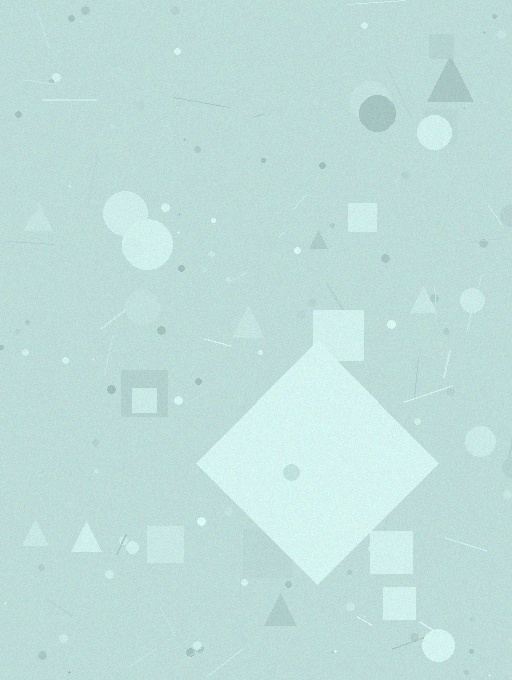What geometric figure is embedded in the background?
A diamond is embedded in the background.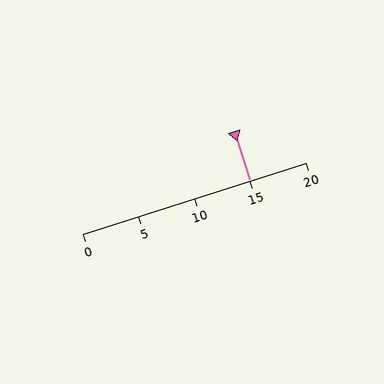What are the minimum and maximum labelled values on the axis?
The axis runs from 0 to 20.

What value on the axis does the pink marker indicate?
The marker indicates approximately 15.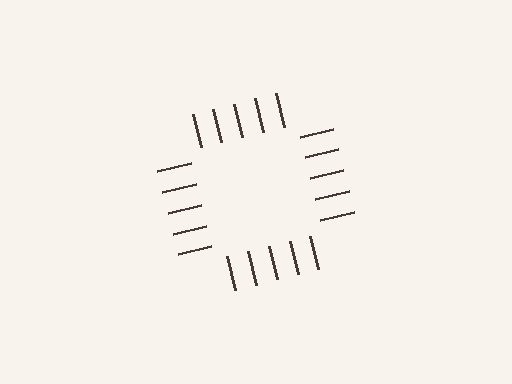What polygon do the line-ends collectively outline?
An illusory square — the line segments terminate on its edges but no continuous stroke is drawn.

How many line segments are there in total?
20 — 5 along each of the 4 edges.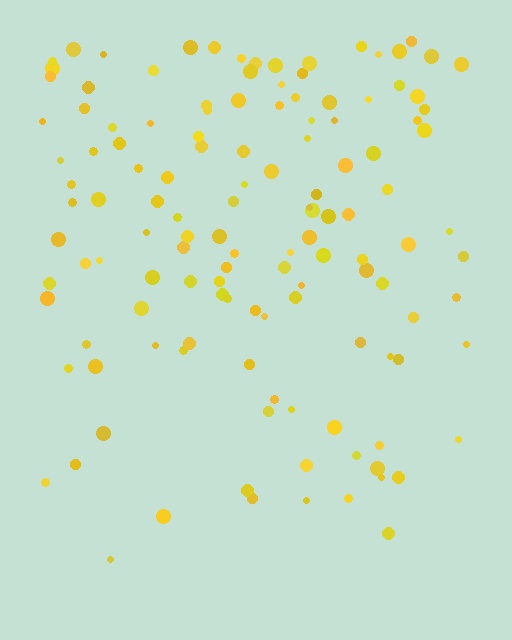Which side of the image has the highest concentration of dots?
The top.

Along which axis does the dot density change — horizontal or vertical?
Vertical.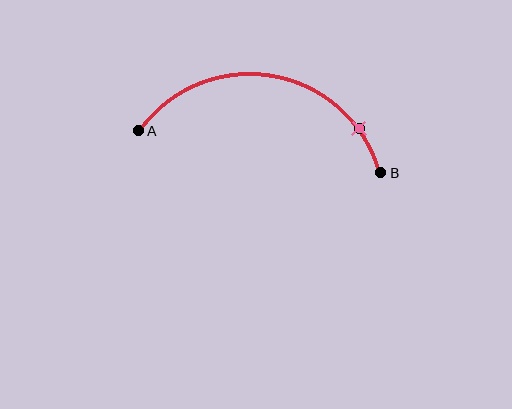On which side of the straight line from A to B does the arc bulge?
The arc bulges above the straight line connecting A and B.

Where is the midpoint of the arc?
The arc midpoint is the point on the curve farthest from the straight line joining A and B. It sits above that line.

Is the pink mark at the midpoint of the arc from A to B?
No. The pink mark lies on the arc but is closer to endpoint B. The arc midpoint would be at the point on the curve equidistant along the arc from both A and B.